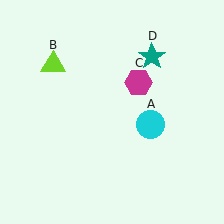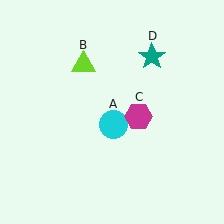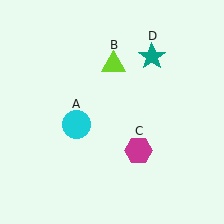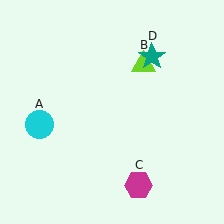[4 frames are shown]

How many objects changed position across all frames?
3 objects changed position: cyan circle (object A), lime triangle (object B), magenta hexagon (object C).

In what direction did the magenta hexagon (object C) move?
The magenta hexagon (object C) moved down.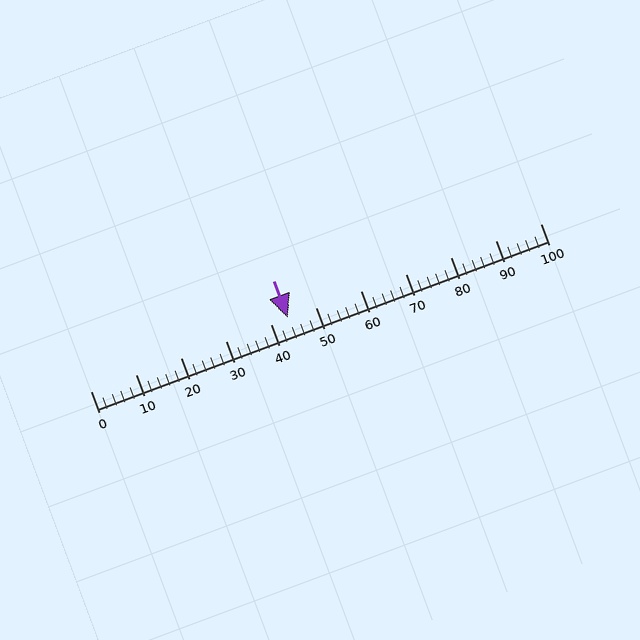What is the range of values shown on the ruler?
The ruler shows values from 0 to 100.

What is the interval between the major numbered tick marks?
The major tick marks are spaced 10 units apart.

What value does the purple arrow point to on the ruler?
The purple arrow points to approximately 44.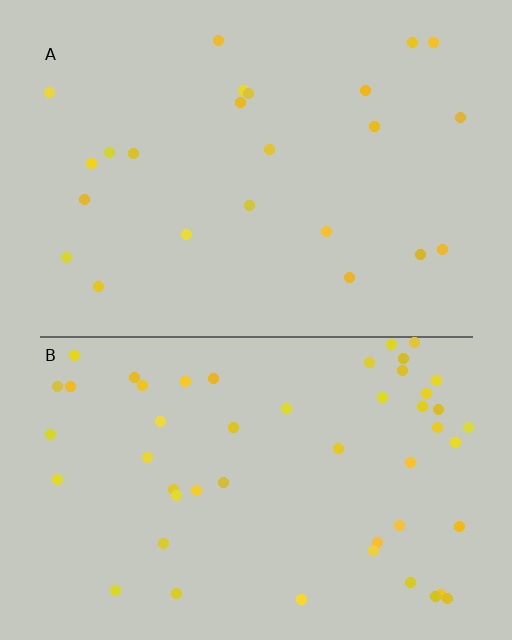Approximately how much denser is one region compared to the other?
Approximately 2.2× — region B over region A.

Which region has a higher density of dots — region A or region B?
B (the bottom).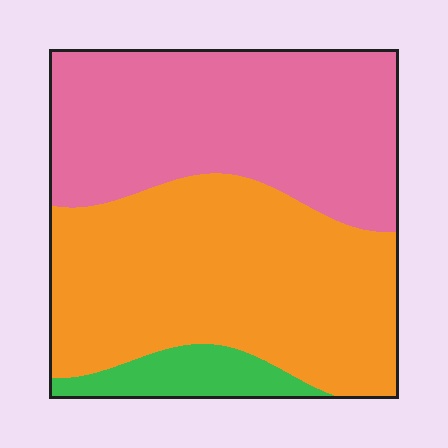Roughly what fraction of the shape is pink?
Pink takes up about two fifths (2/5) of the shape.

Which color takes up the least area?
Green, at roughly 10%.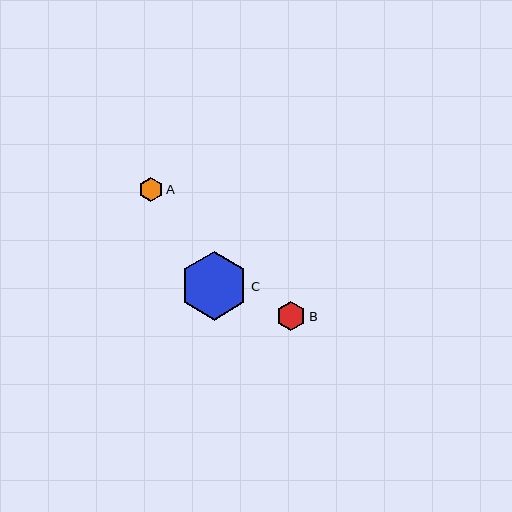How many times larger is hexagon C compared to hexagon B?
Hexagon C is approximately 2.3 times the size of hexagon B.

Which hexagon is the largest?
Hexagon C is the largest with a size of approximately 69 pixels.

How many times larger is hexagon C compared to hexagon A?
Hexagon C is approximately 2.9 times the size of hexagon A.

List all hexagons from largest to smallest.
From largest to smallest: C, B, A.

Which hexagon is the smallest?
Hexagon A is the smallest with a size of approximately 24 pixels.